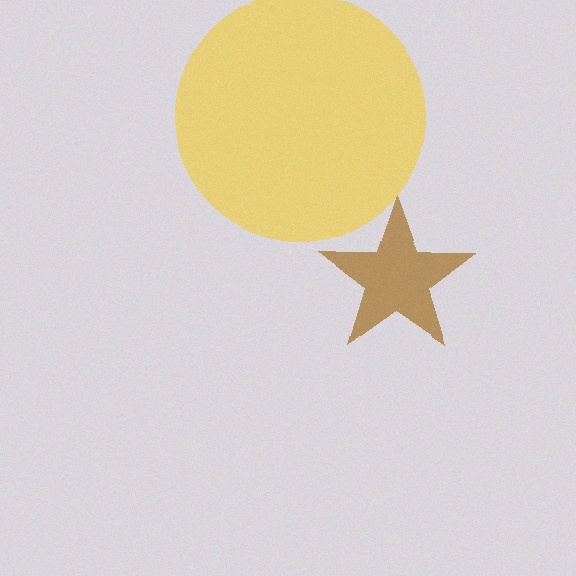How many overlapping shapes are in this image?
There are 2 overlapping shapes in the image.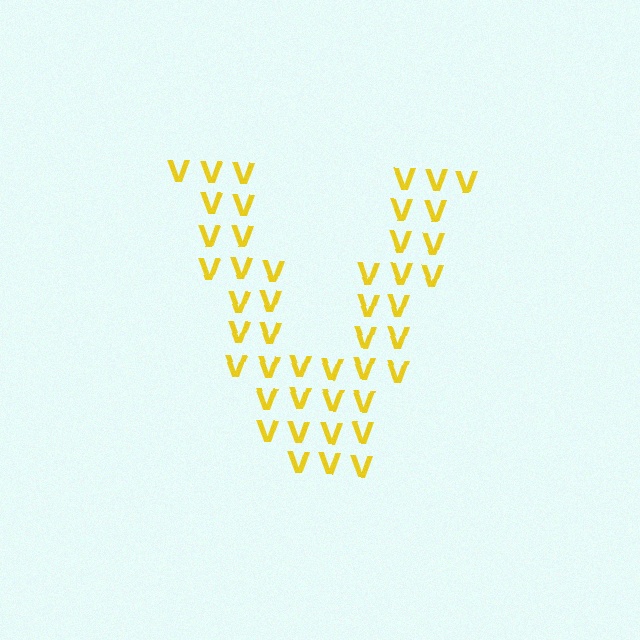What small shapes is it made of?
It is made of small letter V's.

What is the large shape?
The large shape is the letter V.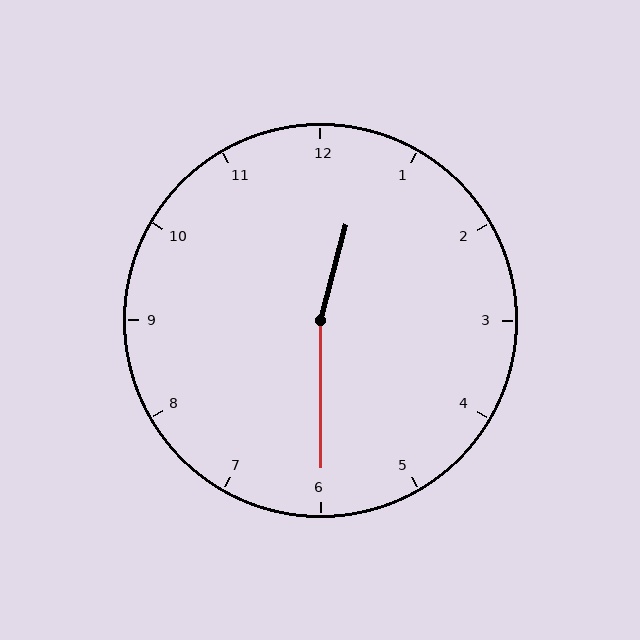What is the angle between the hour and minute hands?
Approximately 165 degrees.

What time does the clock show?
12:30.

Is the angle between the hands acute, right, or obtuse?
It is obtuse.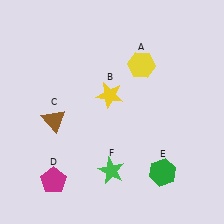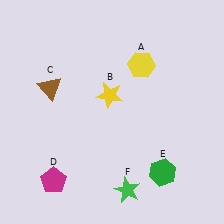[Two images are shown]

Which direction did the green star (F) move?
The green star (F) moved down.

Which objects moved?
The objects that moved are: the brown triangle (C), the green star (F).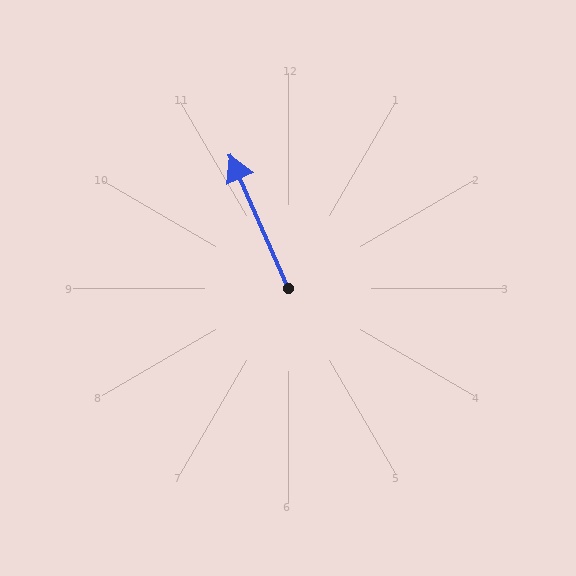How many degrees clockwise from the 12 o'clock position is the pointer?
Approximately 336 degrees.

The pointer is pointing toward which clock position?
Roughly 11 o'clock.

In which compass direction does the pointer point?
Northwest.